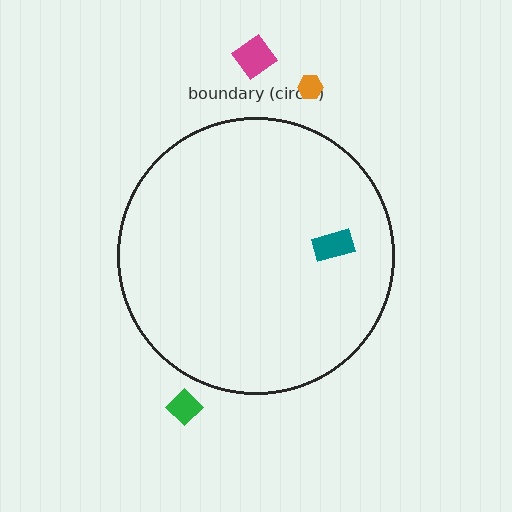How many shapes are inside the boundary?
1 inside, 3 outside.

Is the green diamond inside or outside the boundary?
Outside.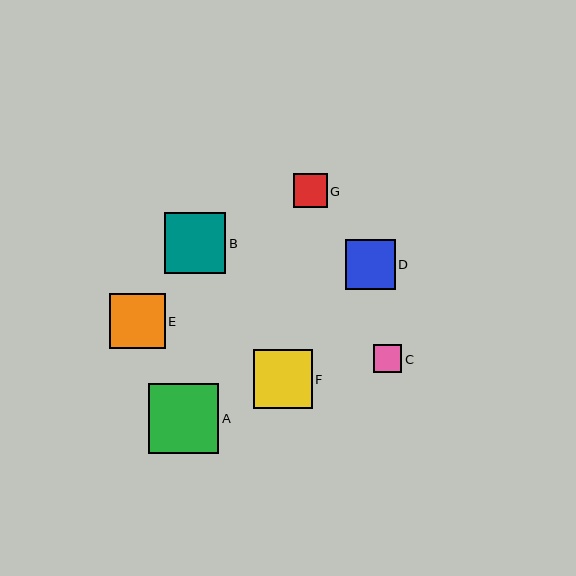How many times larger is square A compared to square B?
Square A is approximately 1.1 times the size of square B.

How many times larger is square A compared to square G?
Square A is approximately 2.1 times the size of square G.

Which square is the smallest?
Square C is the smallest with a size of approximately 28 pixels.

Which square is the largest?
Square A is the largest with a size of approximately 70 pixels.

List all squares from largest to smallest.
From largest to smallest: A, B, F, E, D, G, C.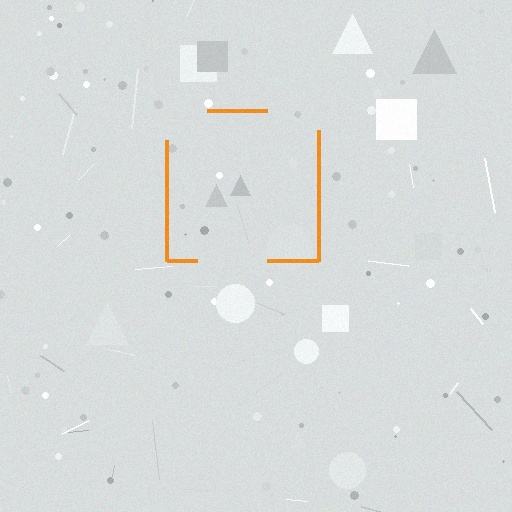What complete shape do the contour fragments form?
The contour fragments form a square.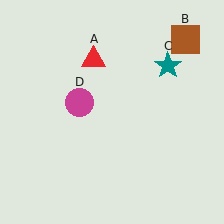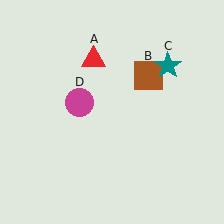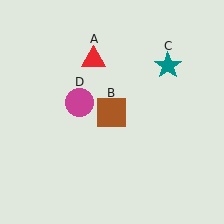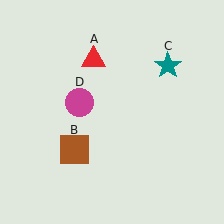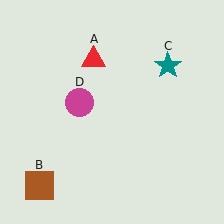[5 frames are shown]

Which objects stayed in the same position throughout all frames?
Red triangle (object A) and teal star (object C) and magenta circle (object D) remained stationary.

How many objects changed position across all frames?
1 object changed position: brown square (object B).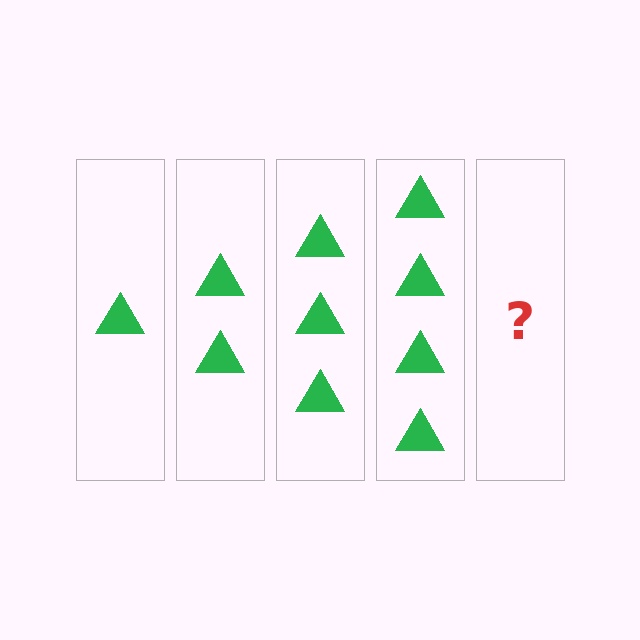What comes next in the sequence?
The next element should be 5 triangles.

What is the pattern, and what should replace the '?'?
The pattern is that each step adds one more triangle. The '?' should be 5 triangles.